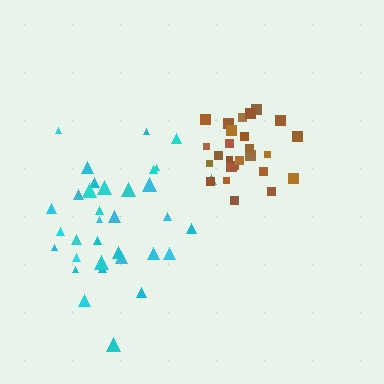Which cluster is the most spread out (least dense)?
Cyan.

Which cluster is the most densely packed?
Brown.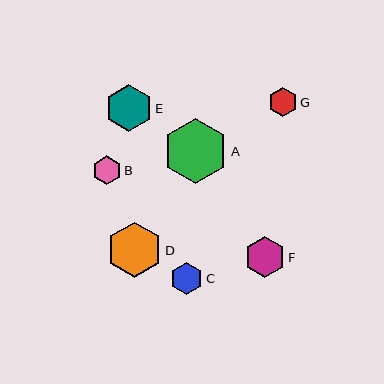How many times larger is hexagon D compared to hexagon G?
Hexagon D is approximately 1.9 times the size of hexagon G.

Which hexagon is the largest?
Hexagon A is the largest with a size of approximately 65 pixels.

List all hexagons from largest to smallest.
From largest to smallest: A, D, E, F, C, B, G.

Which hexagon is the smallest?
Hexagon G is the smallest with a size of approximately 29 pixels.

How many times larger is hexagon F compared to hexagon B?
Hexagon F is approximately 1.4 times the size of hexagon B.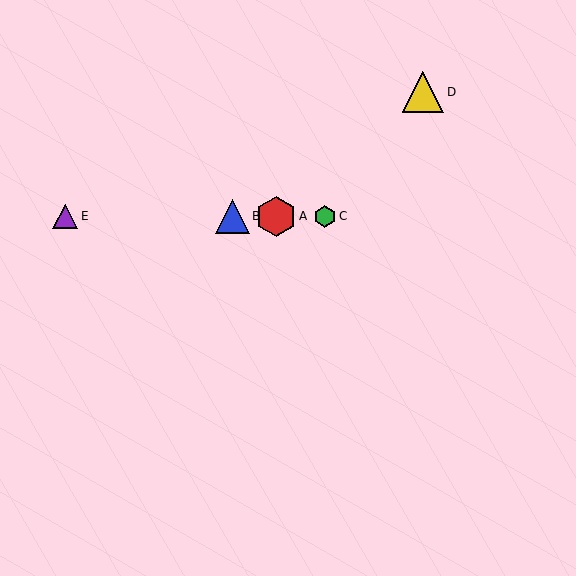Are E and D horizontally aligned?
No, E is at y≈216 and D is at y≈92.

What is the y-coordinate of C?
Object C is at y≈216.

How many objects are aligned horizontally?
4 objects (A, B, C, E) are aligned horizontally.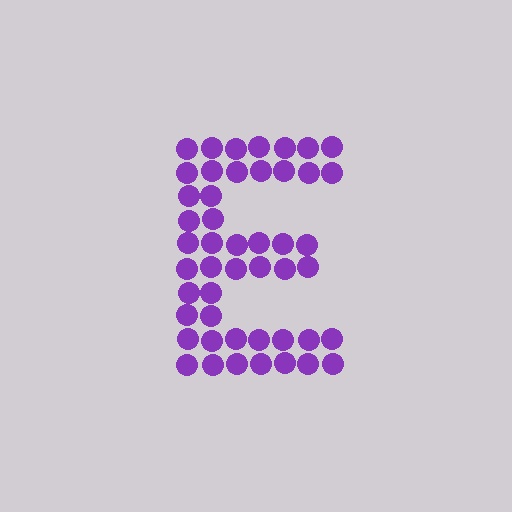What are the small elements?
The small elements are circles.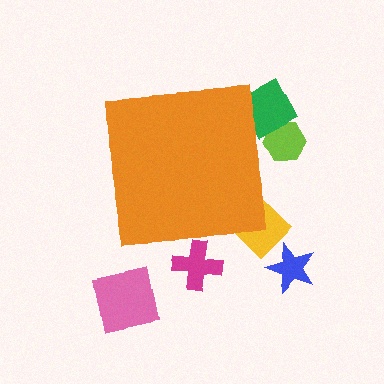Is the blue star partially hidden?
No, the blue star is fully visible.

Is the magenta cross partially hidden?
Yes, the magenta cross is partially hidden behind the orange square.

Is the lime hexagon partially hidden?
Yes, the lime hexagon is partially hidden behind the orange square.